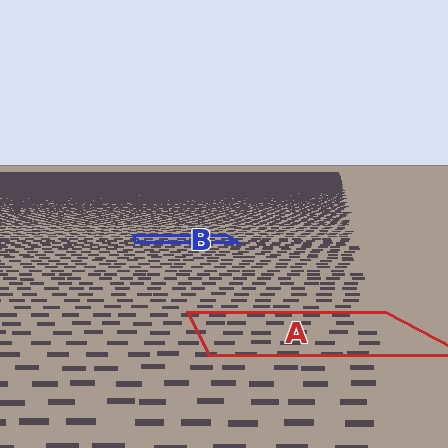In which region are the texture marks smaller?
The texture marks are smaller in region B, because it is farther away.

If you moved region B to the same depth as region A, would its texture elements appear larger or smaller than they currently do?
They would appear larger. At a closer depth, the same texture elements are projected at a bigger on-screen size.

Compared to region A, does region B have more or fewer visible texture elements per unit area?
Region B has more texture elements per unit area — they are packed more densely because it is farther away.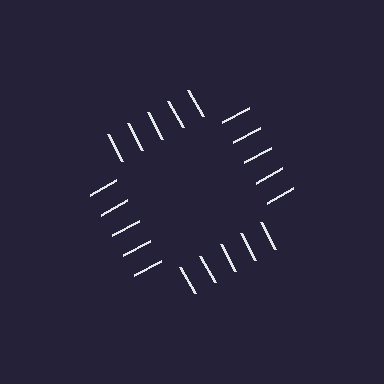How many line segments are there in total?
20 — 5 along each of the 4 edges.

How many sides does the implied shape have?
4 sides — the line-ends trace a square.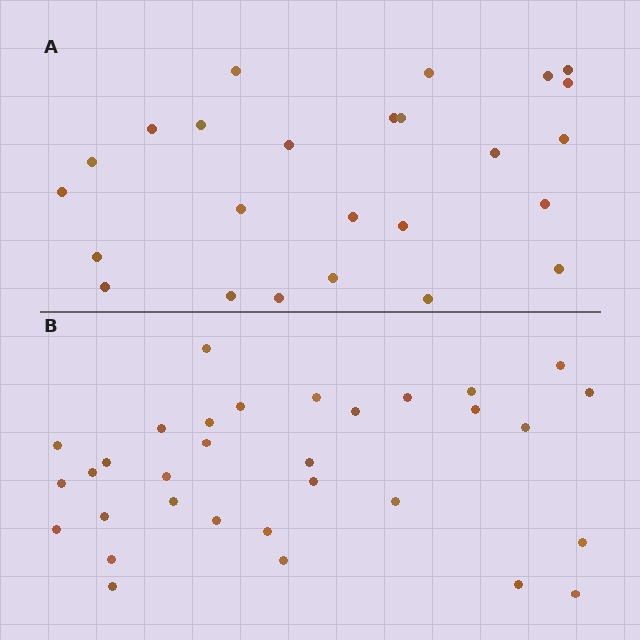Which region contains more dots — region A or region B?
Region B (the bottom region) has more dots.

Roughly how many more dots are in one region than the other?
Region B has roughly 8 or so more dots than region A.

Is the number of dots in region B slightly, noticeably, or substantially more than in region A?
Region B has noticeably more, but not dramatically so. The ratio is roughly 1.3 to 1.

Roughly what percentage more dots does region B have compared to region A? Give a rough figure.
About 30% more.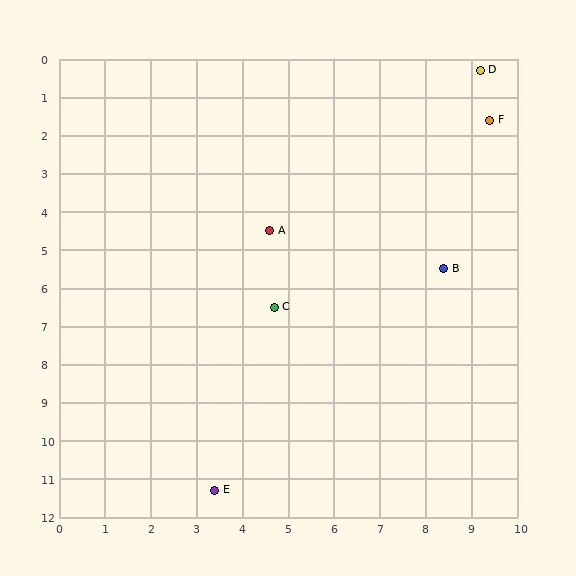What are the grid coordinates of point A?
Point A is at approximately (4.6, 4.5).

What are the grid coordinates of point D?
Point D is at approximately (9.2, 0.3).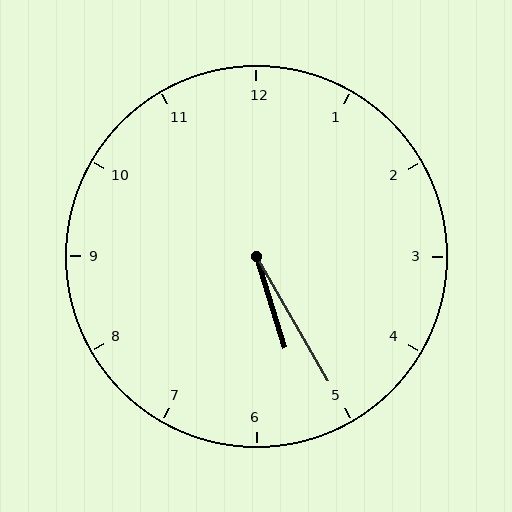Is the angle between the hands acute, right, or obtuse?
It is acute.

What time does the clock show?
5:25.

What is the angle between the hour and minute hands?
Approximately 12 degrees.